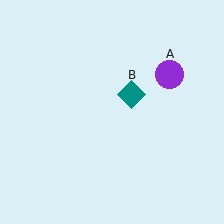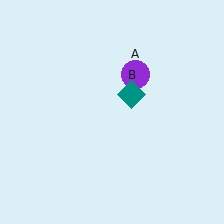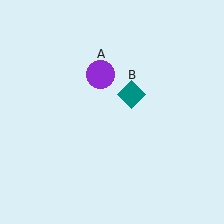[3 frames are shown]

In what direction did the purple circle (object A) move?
The purple circle (object A) moved left.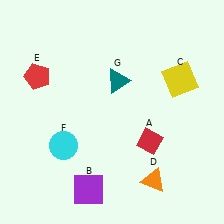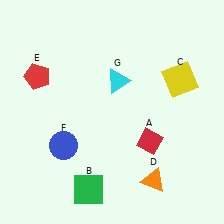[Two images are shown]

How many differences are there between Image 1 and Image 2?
There are 3 differences between the two images.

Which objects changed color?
B changed from purple to green. F changed from cyan to blue. G changed from teal to cyan.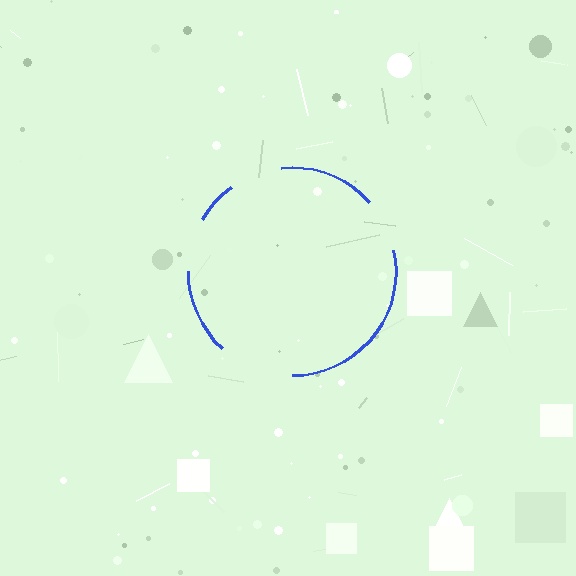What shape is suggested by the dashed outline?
The dashed outline suggests a circle.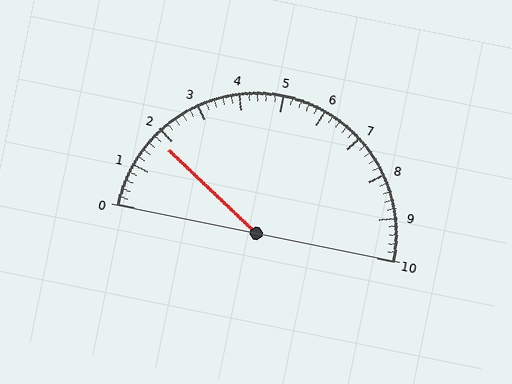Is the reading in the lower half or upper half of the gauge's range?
The reading is in the lower half of the range (0 to 10).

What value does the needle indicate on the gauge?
The needle indicates approximately 1.8.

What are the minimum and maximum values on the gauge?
The gauge ranges from 0 to 10.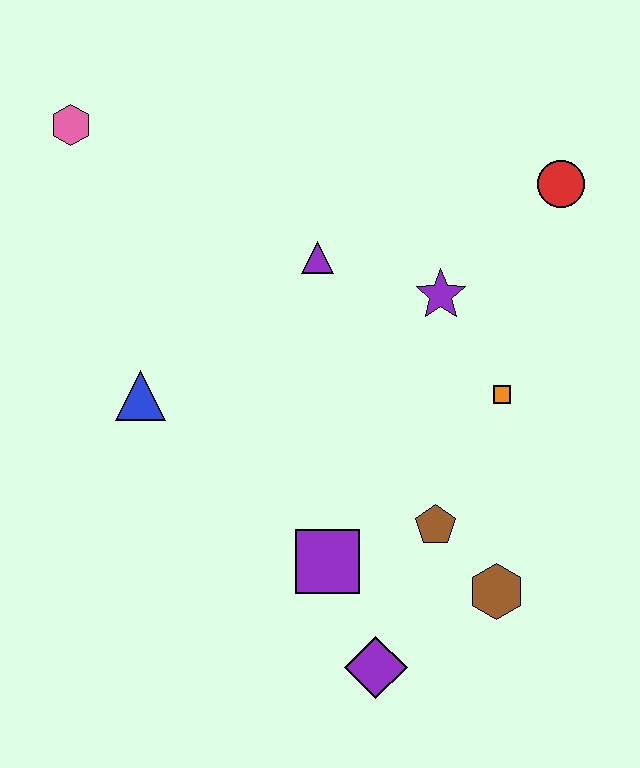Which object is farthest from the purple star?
The pink hexagon is farthest from the purple star.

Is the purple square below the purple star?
Yes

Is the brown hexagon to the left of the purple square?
No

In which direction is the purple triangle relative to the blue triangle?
The purple triangle is to the right of the blue triangle.